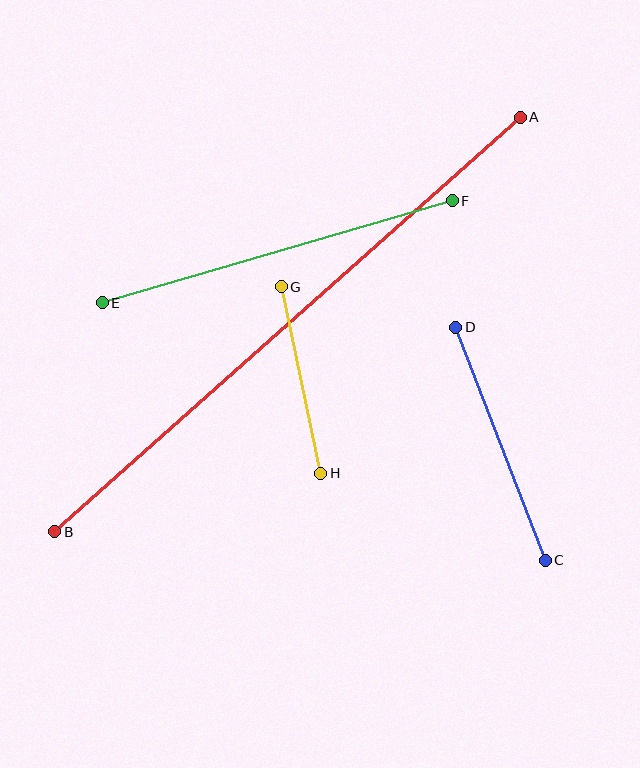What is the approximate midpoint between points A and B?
The midpoint is at approximately (288, 324) pixels.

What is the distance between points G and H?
The distance is approximately 190 pixels.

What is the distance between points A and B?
The distance is approximately 624 pixels.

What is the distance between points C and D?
The distance is approximately 250 pixels.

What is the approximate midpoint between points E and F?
The midpoint is at approximately (277, 252) pixels.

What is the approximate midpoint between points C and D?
The midpoint is at approximately (501, 444) pixels.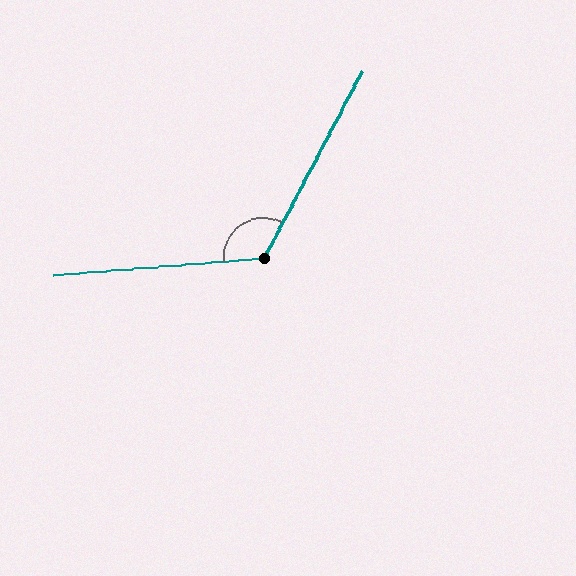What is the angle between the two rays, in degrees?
Approximately 122 degrees.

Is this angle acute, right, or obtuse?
It is obtuse.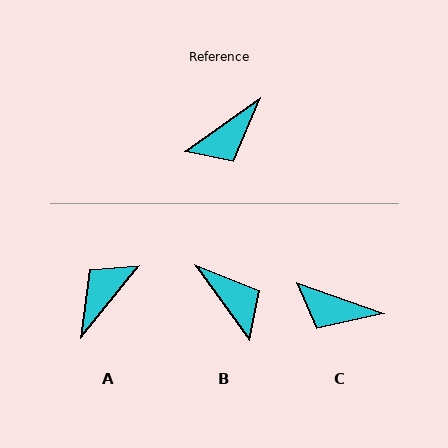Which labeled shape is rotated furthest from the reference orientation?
A, about 164 degrees away.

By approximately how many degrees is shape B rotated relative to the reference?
Approximately 91 degrees counter-clockwise.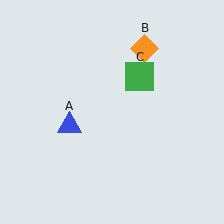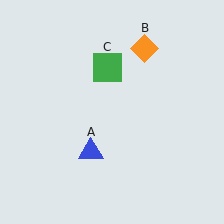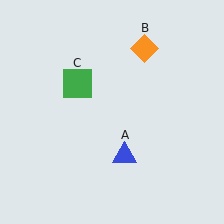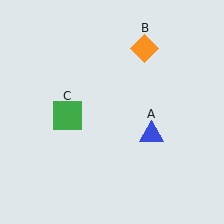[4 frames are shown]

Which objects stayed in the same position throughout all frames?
Orange diamond (object B) remained stationary.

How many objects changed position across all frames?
2 objects changed position: blue triangle (object A), green square (object C).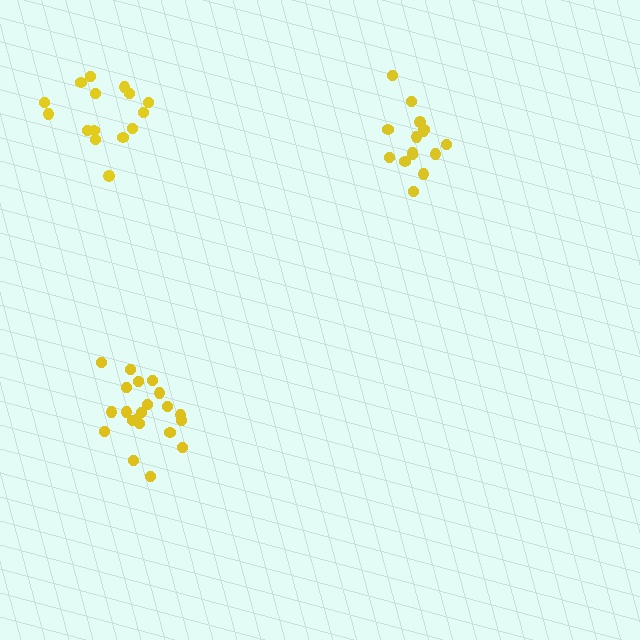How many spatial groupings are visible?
There are 3 spatial groupings.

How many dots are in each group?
Group 1: 15 dots, Group 2: 21 dots, Group 3: 15 dots (51 total).